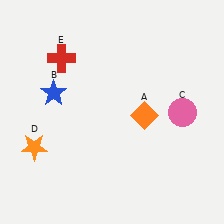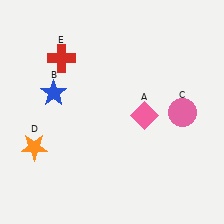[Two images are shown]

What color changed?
The diamond (A) changed from orange in Image 1 to pink in Image 2.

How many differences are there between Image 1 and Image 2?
There is 1 difference between the two images.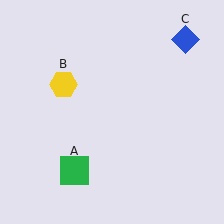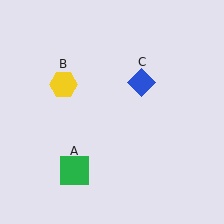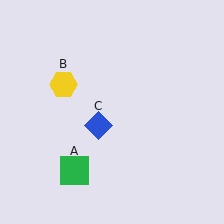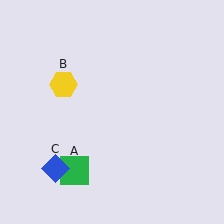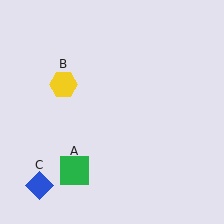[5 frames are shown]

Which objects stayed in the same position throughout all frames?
Green square (object A) and yellow hexagon (object B) remained stationary.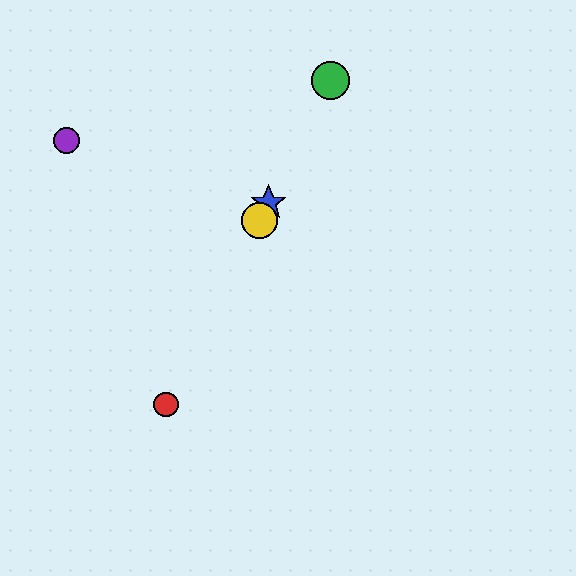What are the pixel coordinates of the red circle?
The red circle is at (166, 405).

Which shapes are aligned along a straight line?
The red circle, the blue star, the green circle, the yellow circle are aligned along a straight line.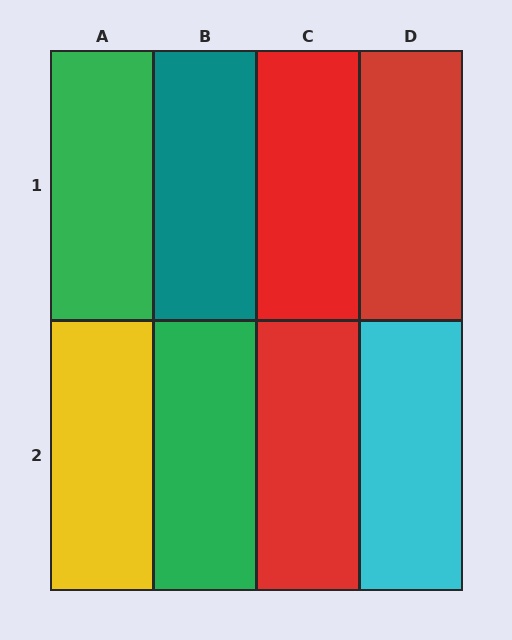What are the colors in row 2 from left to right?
Yellow, green, red, cyan.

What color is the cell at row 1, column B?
Teal.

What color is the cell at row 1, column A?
Green.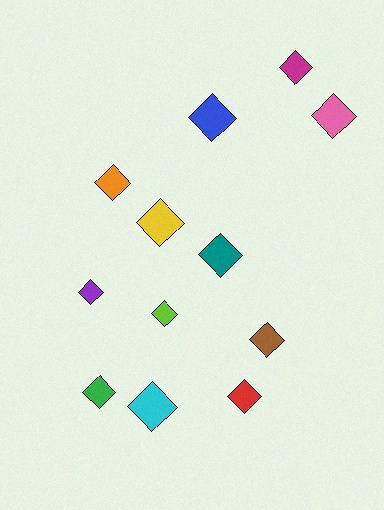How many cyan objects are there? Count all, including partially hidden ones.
There is 1 cyan object.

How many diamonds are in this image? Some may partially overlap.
There are 12 diamonds.